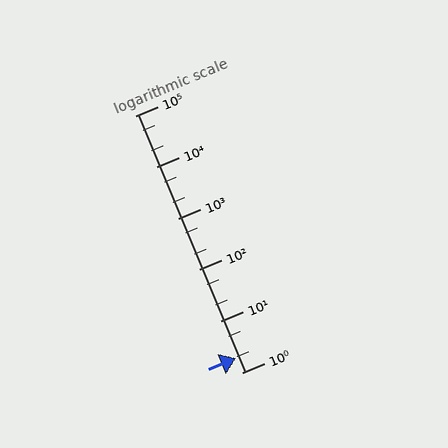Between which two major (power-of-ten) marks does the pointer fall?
The pointer is between 1 and 10.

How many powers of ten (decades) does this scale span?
The scale spans 5 decades, from 1 to 100000.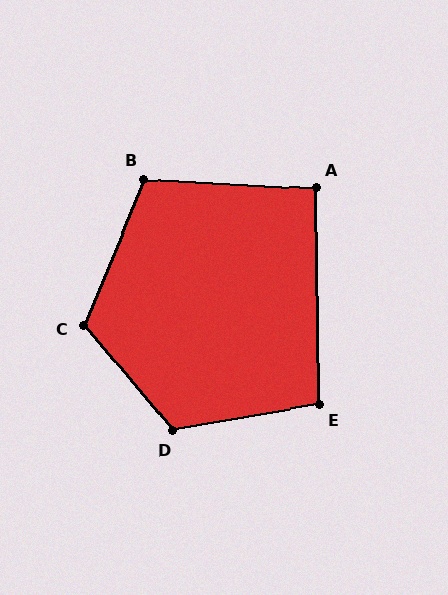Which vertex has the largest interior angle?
D, at approximately 120 degrees.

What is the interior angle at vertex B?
Approximately 109 degrees (obtuse).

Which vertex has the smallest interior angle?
A, at approximately 94 degrees.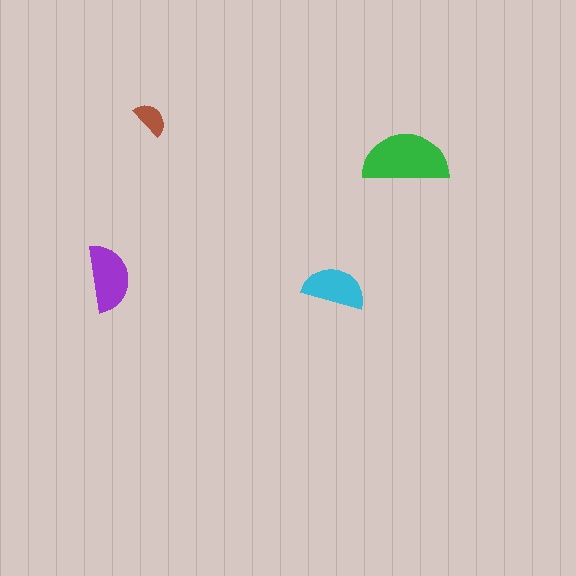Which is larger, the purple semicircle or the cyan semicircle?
The purple one.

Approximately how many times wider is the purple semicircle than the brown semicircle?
About 2 times wider.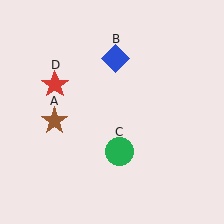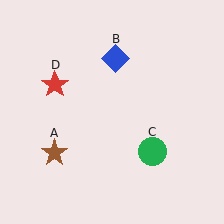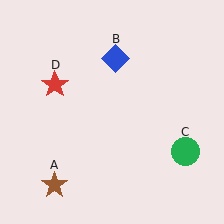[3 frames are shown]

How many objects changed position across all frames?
2 objects changed position: brown star (object A), green circle (object C).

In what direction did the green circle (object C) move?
The green circle (object C) moved right.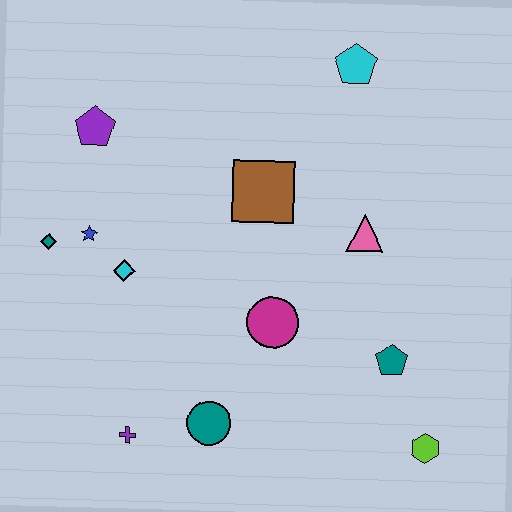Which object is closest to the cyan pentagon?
The brown square is closest to the cyan pentagon.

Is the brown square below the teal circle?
No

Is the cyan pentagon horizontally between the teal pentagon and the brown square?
Yes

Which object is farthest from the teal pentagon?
The purple pentagon is farthest from the teal pentagon.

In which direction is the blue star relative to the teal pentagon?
The blue star is to the left of the teal pentagon.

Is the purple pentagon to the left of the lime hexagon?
Yes